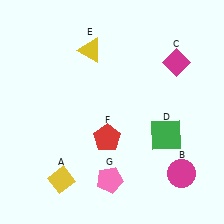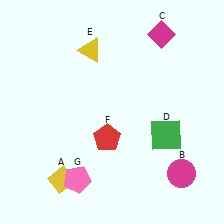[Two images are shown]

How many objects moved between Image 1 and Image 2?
2 objects moved between the two images.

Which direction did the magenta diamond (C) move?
The magenta diamond (C) moved up.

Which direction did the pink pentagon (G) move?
The pink pentagon (G) moved left.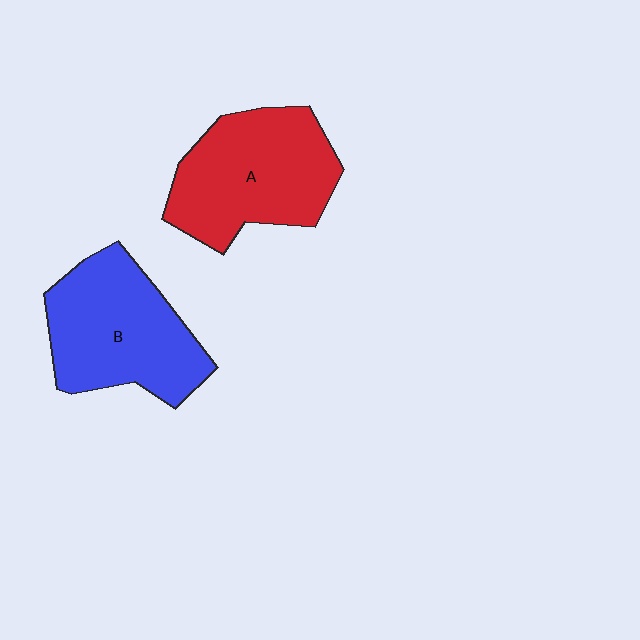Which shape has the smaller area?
Shape B (blue).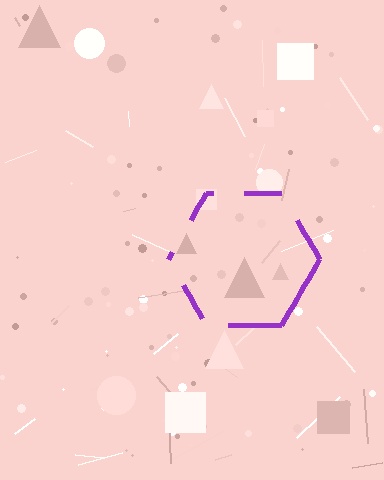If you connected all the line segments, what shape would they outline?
They would outline a hexagon.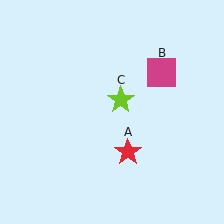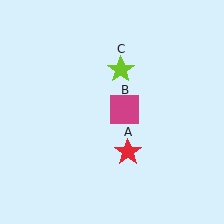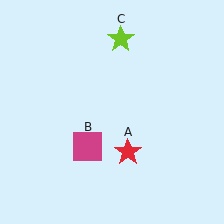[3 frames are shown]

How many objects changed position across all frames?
2 objects changed position: magenta square (object B), lime star (object C).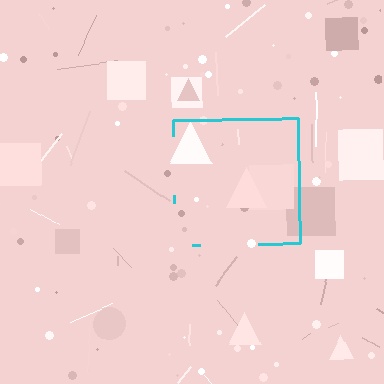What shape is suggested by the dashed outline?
The dashed outline suggests a square.